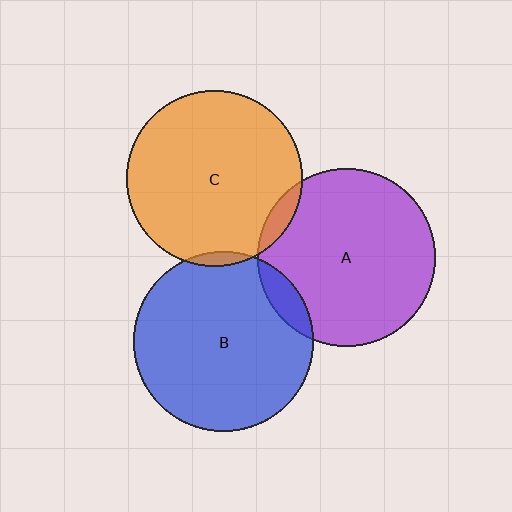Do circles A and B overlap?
Yes.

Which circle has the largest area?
Circle B (blue).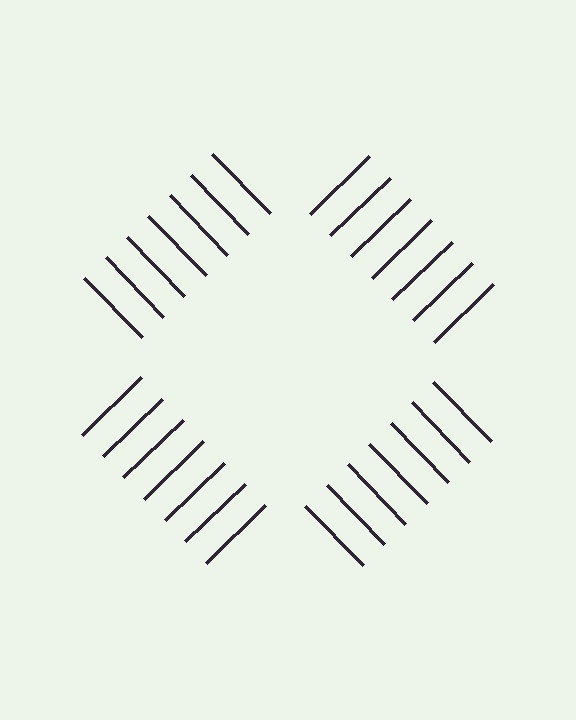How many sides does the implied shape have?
4 sides — the line-ends trace a square.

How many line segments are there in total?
28 — 7 along each of the 4 edges.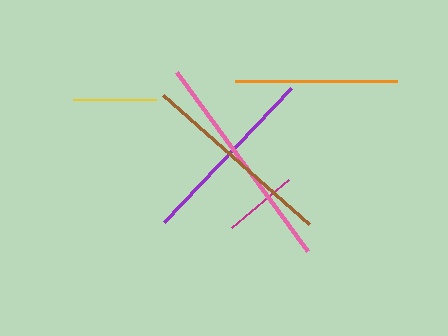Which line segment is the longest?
The pink line is the longest at approximately 221 pixels.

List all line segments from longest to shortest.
From longest to shortest: pink, brown, purple, orange, yellow, magenta.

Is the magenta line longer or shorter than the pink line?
The pink line is longer than the magenta line.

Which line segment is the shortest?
The magenta line is the shortest at approximately 75 pixels.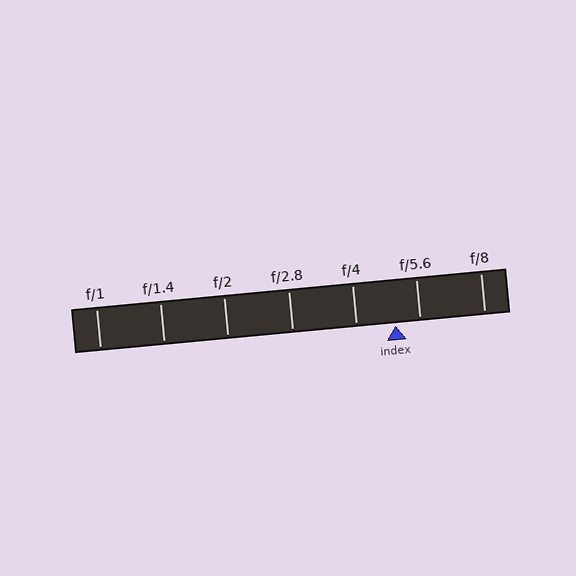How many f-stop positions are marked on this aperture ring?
There are 7 f-stop positions marked.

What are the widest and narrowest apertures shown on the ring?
The widest aperture shown is f/1 and the narrowest is f/8.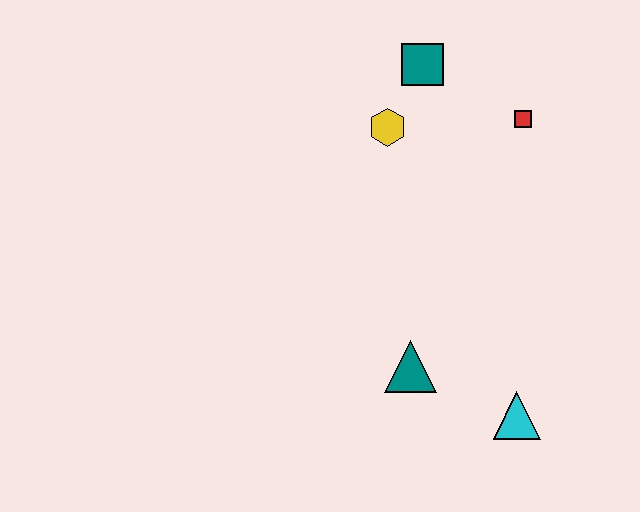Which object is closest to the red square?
The teal square is closest to the red square.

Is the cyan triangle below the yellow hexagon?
Yes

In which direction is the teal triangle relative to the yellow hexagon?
The teal triangle is below the yellow hexagon.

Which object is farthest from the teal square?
The cyan triangle is farthest from the teal square.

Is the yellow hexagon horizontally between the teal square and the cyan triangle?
No